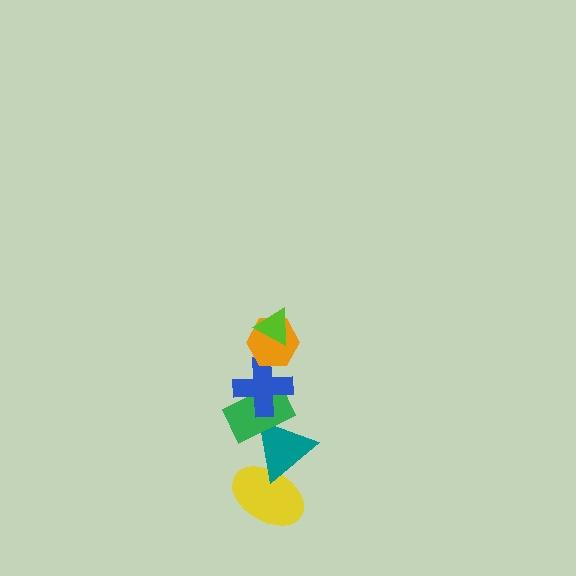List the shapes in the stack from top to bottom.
From top to bottom: the lime triangle, the orange hexagon, the blue cross, the green rectangle, the teal triangle, the yellow ellipse.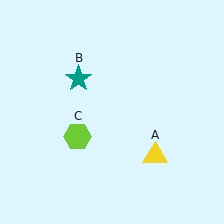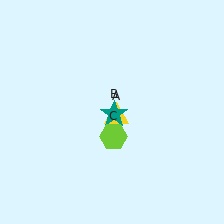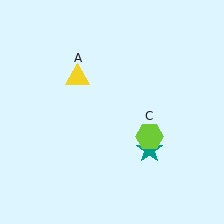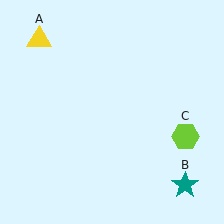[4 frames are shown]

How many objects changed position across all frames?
3 objects changed position: yellow triangle (object A), teal star (object B), lime hexagon (object C).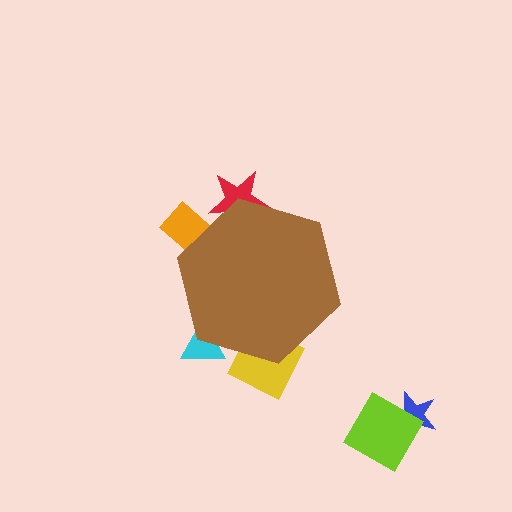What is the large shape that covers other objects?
A brown hexagon.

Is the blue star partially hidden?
No, the blue star is fully visible.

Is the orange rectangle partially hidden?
Yes, the orange rectangle is partially hidden behind the brown hexagon.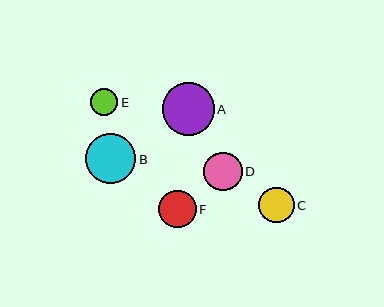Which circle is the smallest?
Circle E is the smallest with a size of approximately 27 pixels.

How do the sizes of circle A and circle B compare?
Circle A and circle B are approximately the same size.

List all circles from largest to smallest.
From largest to smallest: A, B, D, F, C, E.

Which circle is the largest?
Circle A is the largest with a size of approximately 52 pixels.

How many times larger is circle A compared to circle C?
Circle A is approximately 1.5 times the size of circle C.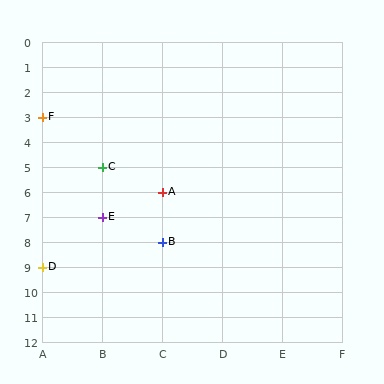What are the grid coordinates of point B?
Point B is at grid coordinates (C, 8).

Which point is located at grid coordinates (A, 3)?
Point F is at (A, 3).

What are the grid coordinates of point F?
Point F is at grid coordinates (A, 3).